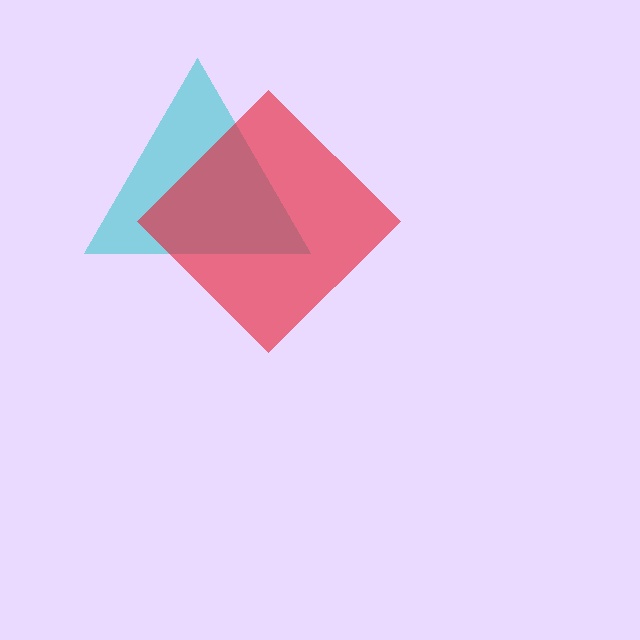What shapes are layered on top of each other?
The layered shapes are: a cyan triangle, a red diamond.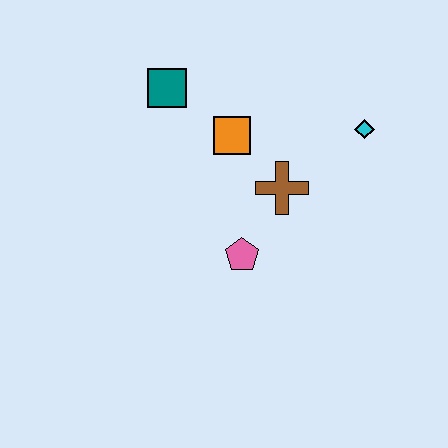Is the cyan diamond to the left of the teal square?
No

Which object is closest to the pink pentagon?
The brown cross is closest to the pink pentagon.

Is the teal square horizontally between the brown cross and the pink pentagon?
No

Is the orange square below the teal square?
Yes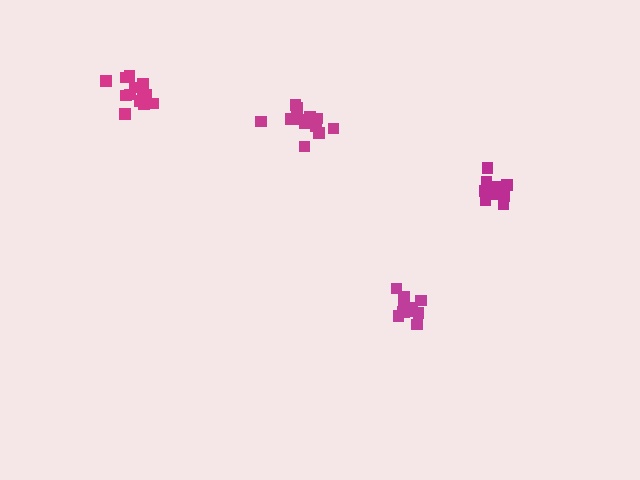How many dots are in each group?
Group 1: 11 dots, Group 2: 11 dots, Group 3: 13 dots, Group 4: 13 dots (48 total).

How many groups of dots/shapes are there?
There are 4 groups.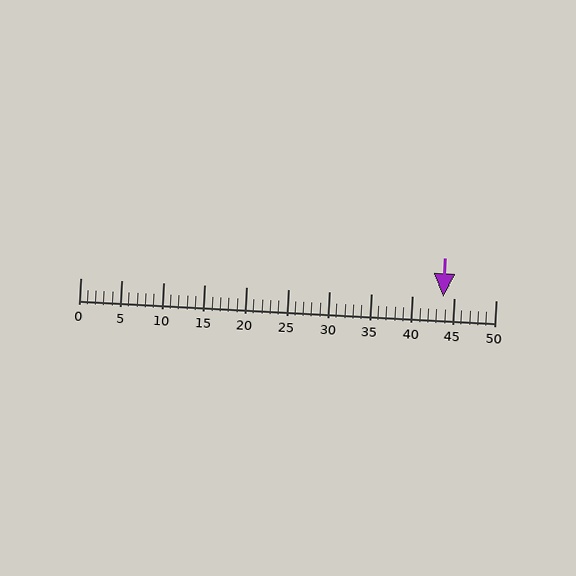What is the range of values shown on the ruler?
The ruler shows values from 0 to 50.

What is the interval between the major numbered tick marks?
The major tick marks are spaced 5 units apart.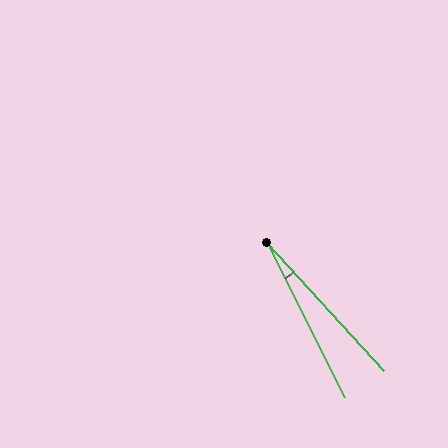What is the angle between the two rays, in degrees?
Approximately 16 degrees.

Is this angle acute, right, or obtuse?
It is acute.